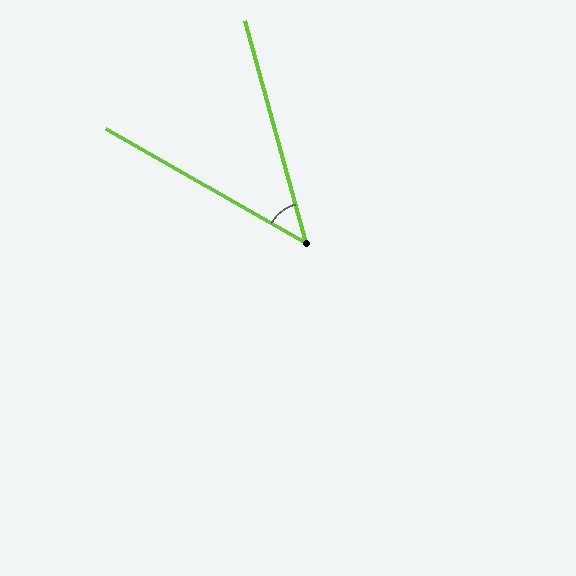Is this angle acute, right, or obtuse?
It is acute.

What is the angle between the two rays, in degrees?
Approximately 45 degrees.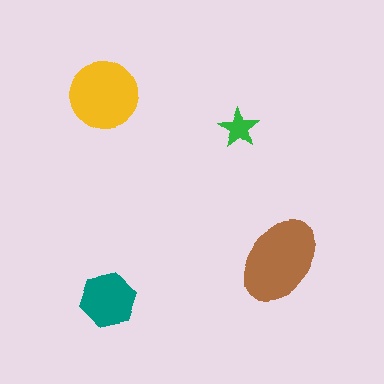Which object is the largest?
The brown ellipse.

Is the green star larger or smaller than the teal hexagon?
Smaller.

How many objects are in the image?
There are 4 objects in the image.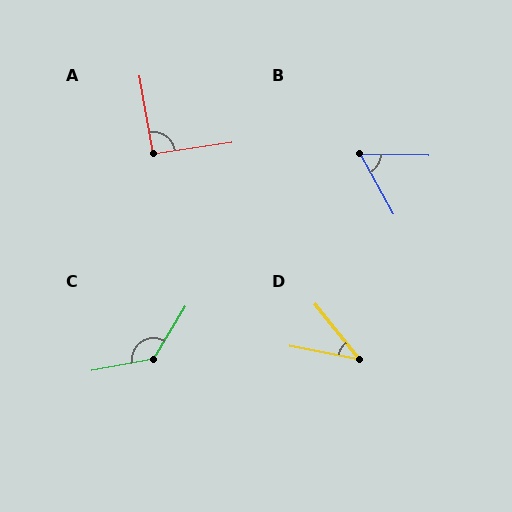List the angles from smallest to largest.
D (40°), B (60°), A (92°), C (132°).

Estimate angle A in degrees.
Approximately 92 degrees.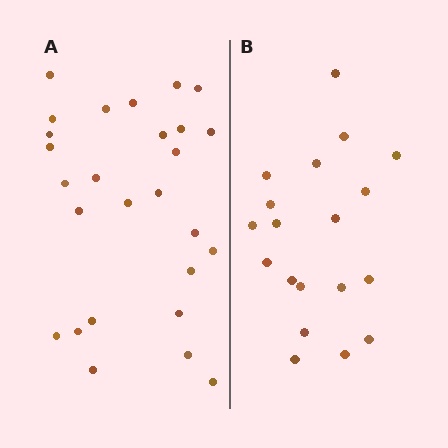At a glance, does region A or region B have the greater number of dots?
Region A (the left region) has more dots.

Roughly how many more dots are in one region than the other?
Region A has roughly 8 or so more dots than region B.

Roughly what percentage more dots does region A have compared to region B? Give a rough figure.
About 40% more.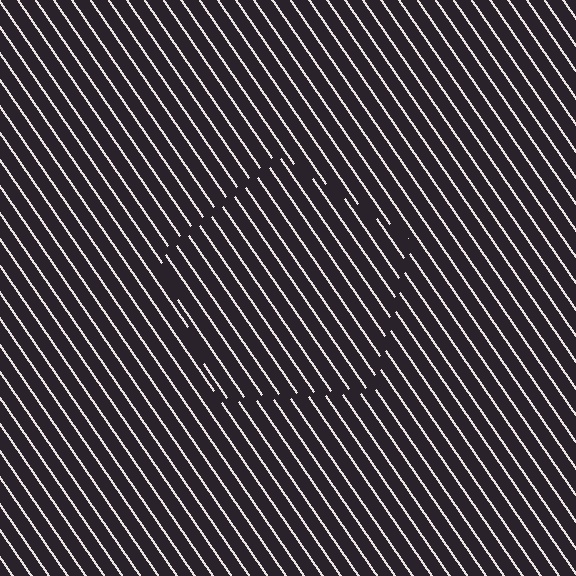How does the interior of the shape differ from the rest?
The interior of the shape contains the same grating, shifted by half a period — the contour is defined by the phase discontinuity where line-ends from the inner and outer gratings abut.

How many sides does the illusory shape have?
5 sides — the line-ends trace a pentagon.